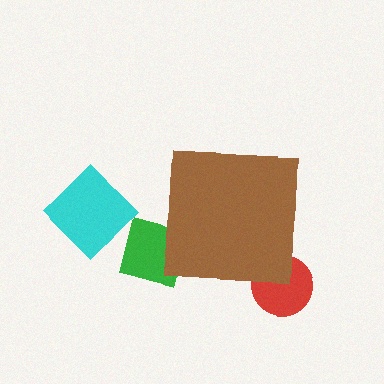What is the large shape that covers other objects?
A brown square.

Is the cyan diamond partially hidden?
No, the cyan diamond is fully visible.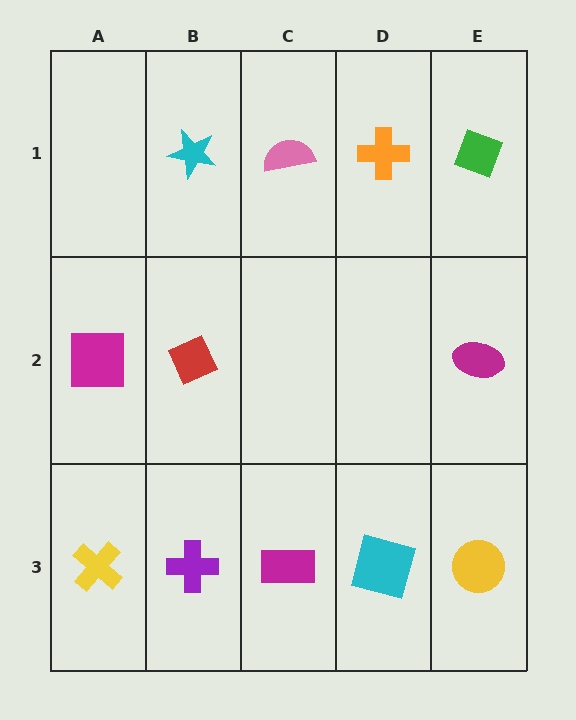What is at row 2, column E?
A magenta ellipse.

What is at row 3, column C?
A magenta rectangle.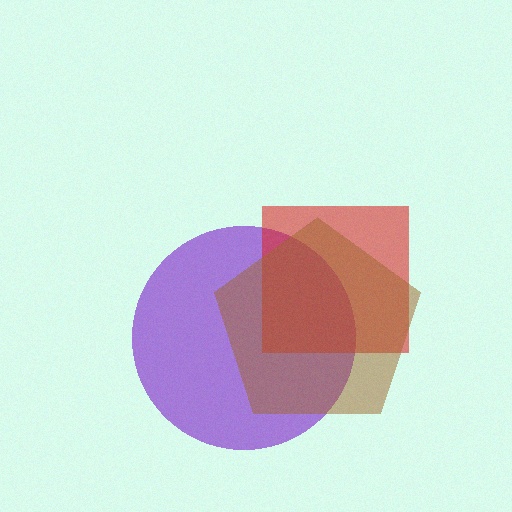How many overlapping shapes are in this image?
There are 3 overlapping shapes in the image.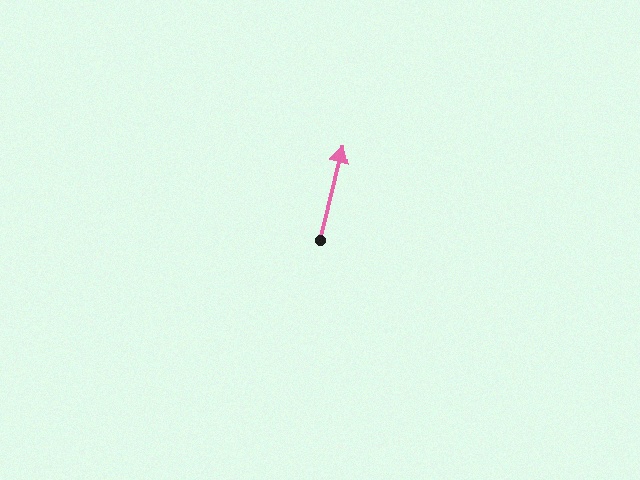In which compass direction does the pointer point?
North.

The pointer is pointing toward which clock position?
Roughly 12 o'clock.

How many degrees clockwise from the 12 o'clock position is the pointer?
Approximately 14 degrees.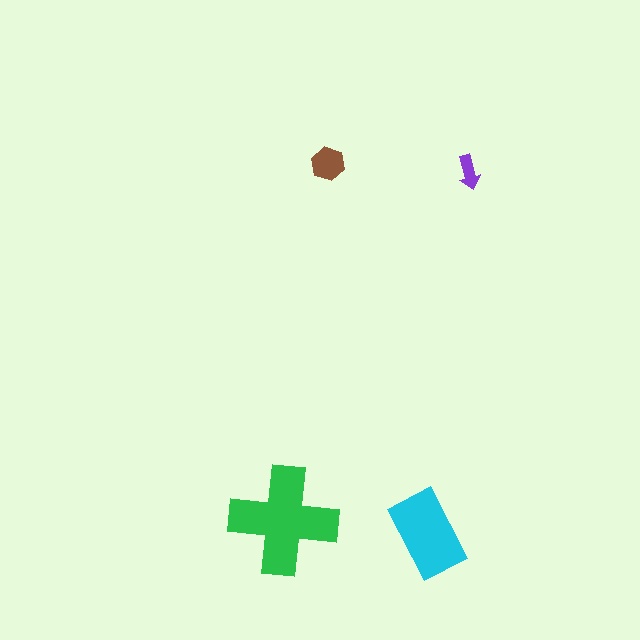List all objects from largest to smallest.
The green cross, the cyan rectangle, the brown hexagon, the purple arrow.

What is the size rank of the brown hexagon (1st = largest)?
3rd.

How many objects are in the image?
There are 4 objects in the image.